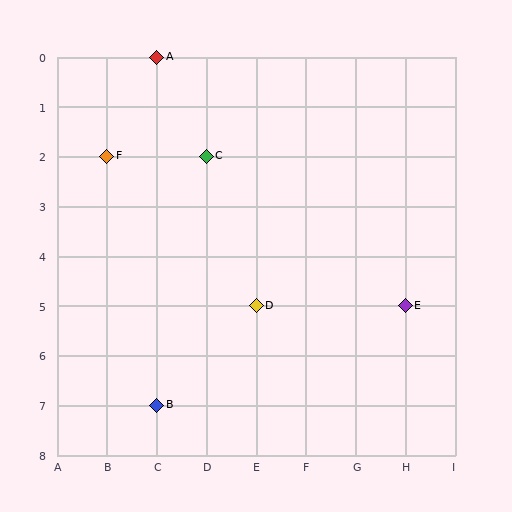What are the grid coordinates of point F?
Point F is at grid coordinates (B, 2).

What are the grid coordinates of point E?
Point E is at grid coordinates (H, 5).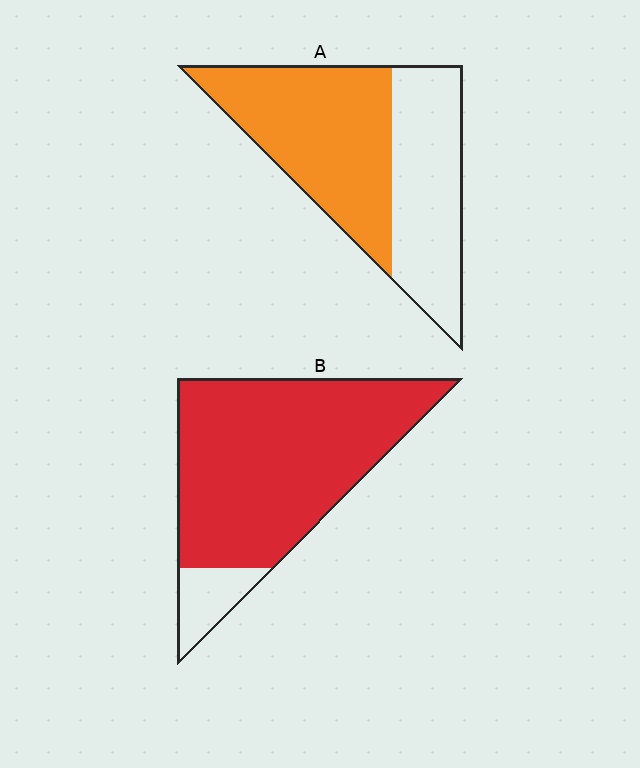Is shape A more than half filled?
Yes.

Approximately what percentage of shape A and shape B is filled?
A is approximately 55% and B is approximately 90%.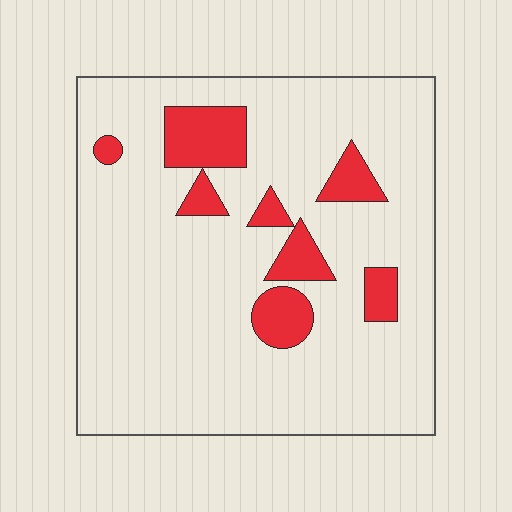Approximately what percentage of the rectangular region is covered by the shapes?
Approximately 15%.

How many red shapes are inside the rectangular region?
8.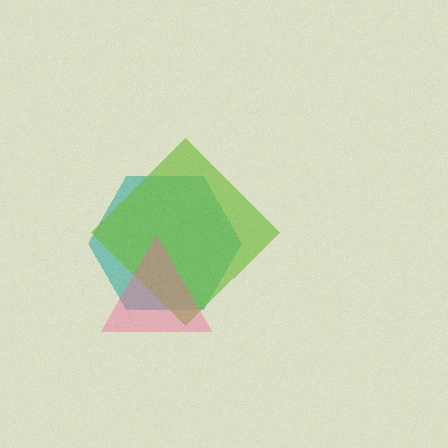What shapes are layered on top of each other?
The layered shapes are: a teal hexagon, a lime diamond, a pink triangle.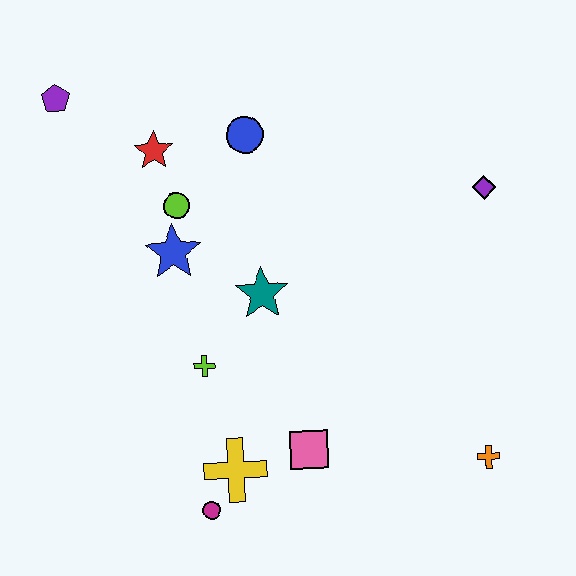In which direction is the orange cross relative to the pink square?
The orange cross is to the right of the pink square.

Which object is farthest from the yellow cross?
The purple pentagon is farthest from the yellow cross.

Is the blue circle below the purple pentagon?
Yes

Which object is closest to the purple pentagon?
The red star is closest to the purple pentagon.